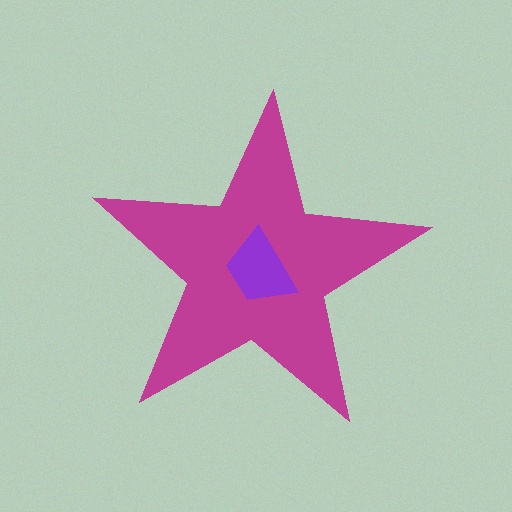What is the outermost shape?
The magenta star.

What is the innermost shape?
The purple trapezoid.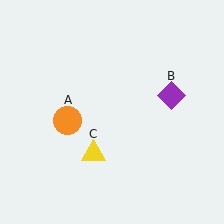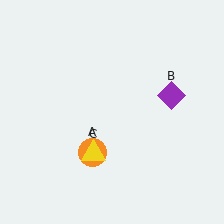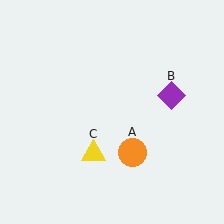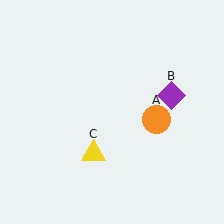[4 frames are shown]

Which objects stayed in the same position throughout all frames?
Purple diamond (object B) and yellow triangle (object C) remained stationary.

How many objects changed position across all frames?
1 object changed position: orange circle (object A).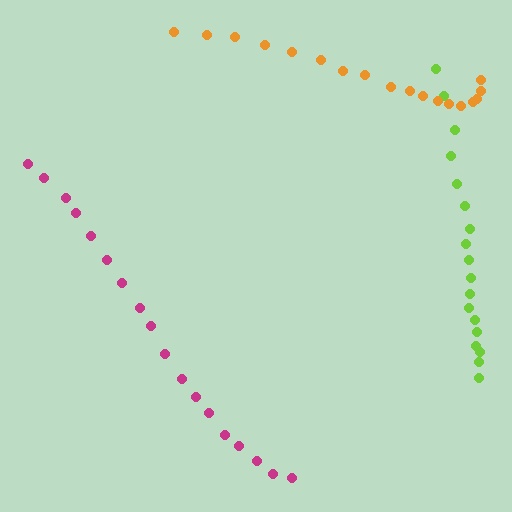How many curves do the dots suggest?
There are 3 distinct paths.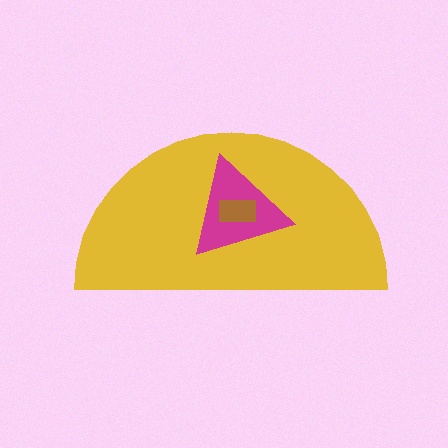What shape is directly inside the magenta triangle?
The brown rectangle.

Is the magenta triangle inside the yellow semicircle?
Yes.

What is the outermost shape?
The yellow semicircle.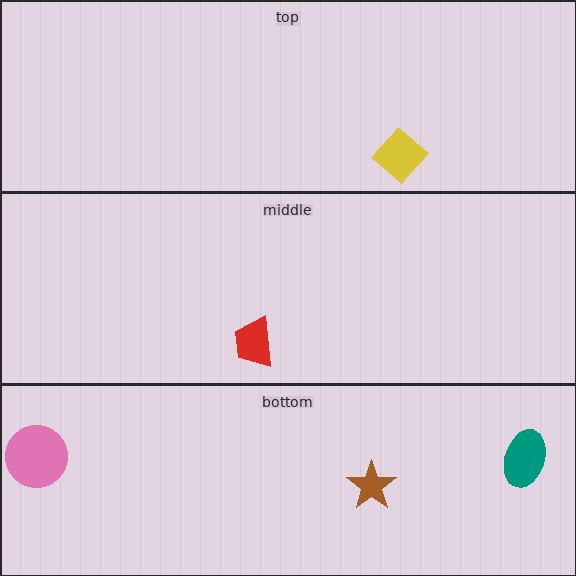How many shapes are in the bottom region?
3.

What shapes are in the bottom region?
The brown star, the teal ellipse, the pink circle.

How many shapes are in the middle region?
1.